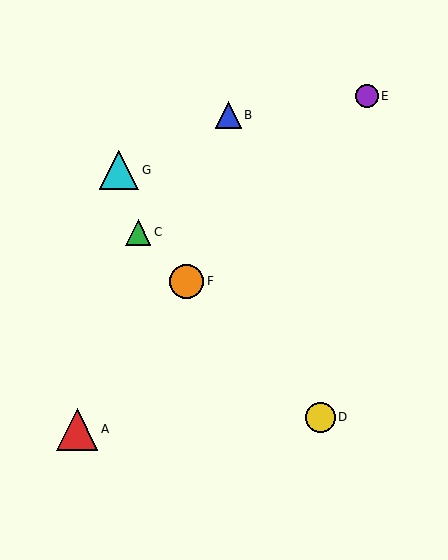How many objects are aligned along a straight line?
3 objects (C, D, F) are aligned along a straight line.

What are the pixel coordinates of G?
Object G is at (119, 170).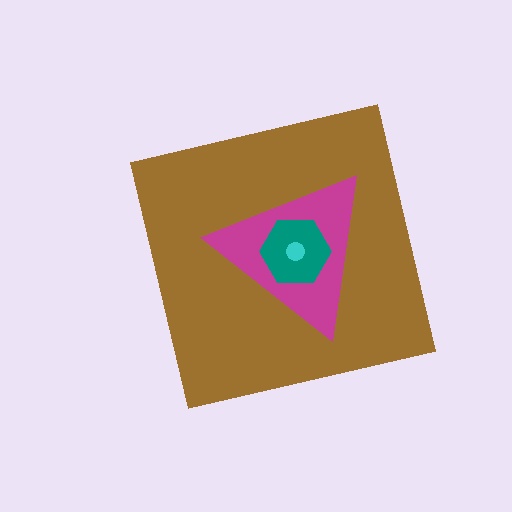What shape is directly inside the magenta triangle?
The teal hexagon.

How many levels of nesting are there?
4.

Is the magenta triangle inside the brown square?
Yes.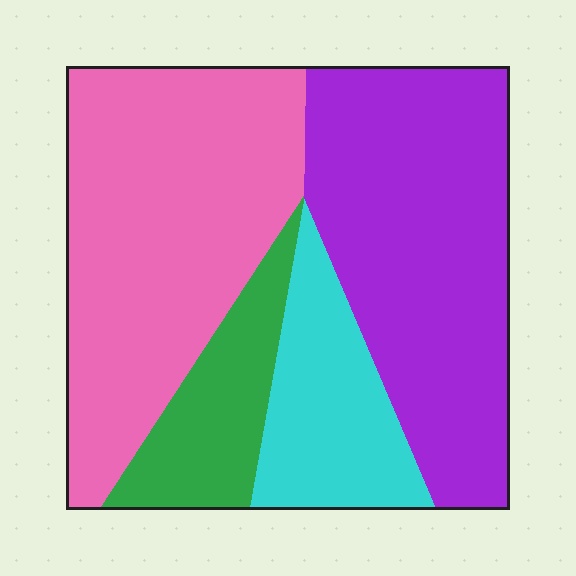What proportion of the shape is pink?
Pink takes up about three eighths (3/8) of the shape.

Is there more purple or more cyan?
Purple.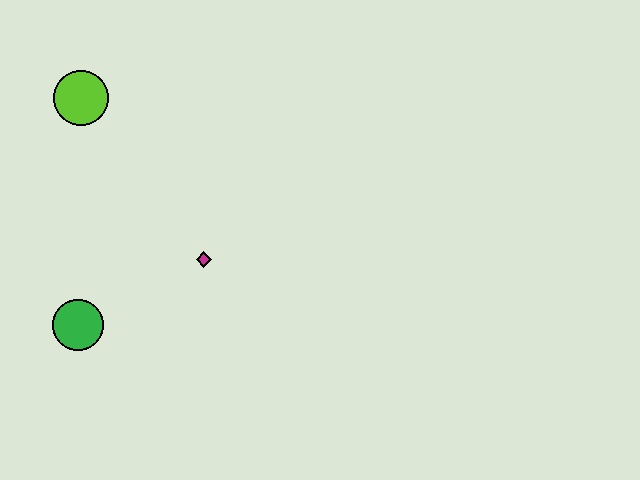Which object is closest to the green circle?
The magenta diamond is closest to the green circle.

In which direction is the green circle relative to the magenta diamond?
The green circle is to the left of the magenta diamond.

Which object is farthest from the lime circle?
The green circle is farthest from the lime circle.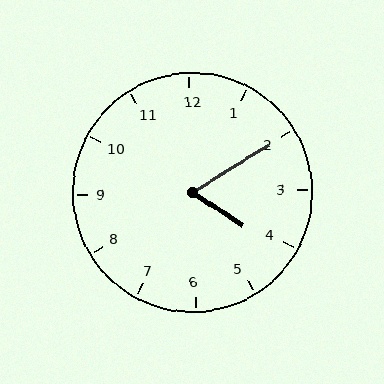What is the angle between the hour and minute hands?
Approximately 65 degrees.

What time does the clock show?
4:10.